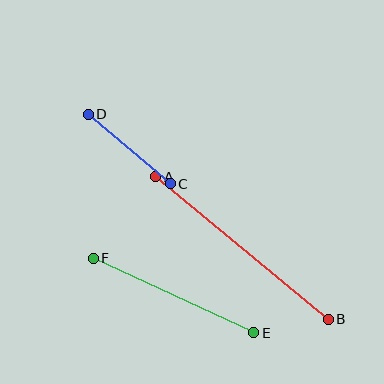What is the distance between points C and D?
The distance is approximately 108 pixels.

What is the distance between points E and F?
The distance is approximately 177 pixels.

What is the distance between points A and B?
The distance is approximately 223 pixels.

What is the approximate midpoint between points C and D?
The midpoint is at approximately (129, 149) pixels.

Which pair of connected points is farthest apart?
Points A and B are farthest apart.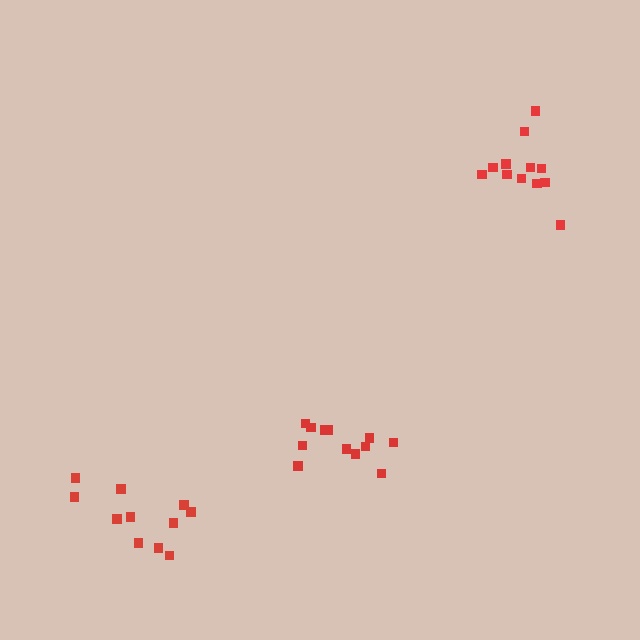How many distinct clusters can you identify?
There are 3 distinct clusters.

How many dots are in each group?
Group 1: 12 dots, Group 2: 11 dots, Group 3: 12 dots (35 total).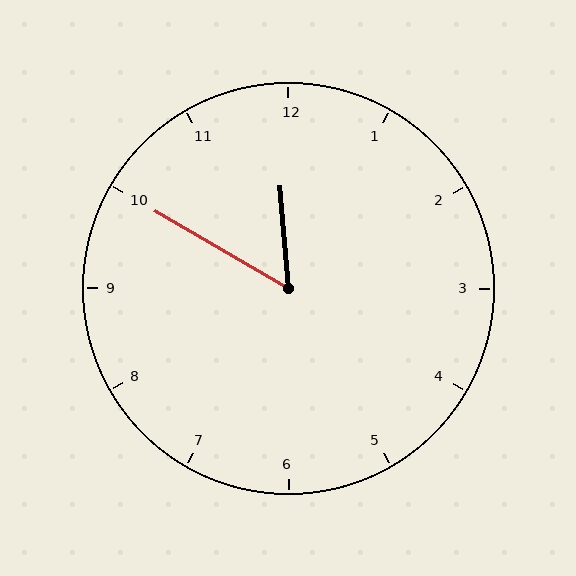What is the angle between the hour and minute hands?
Approximately 55 degrees.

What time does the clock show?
11:50.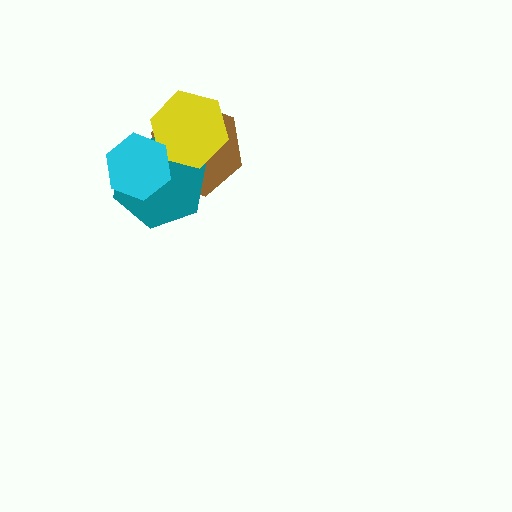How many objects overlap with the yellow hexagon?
3 objects overlap with the yellow hexagon.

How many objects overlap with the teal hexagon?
3 objects overlap with the teal hexagon.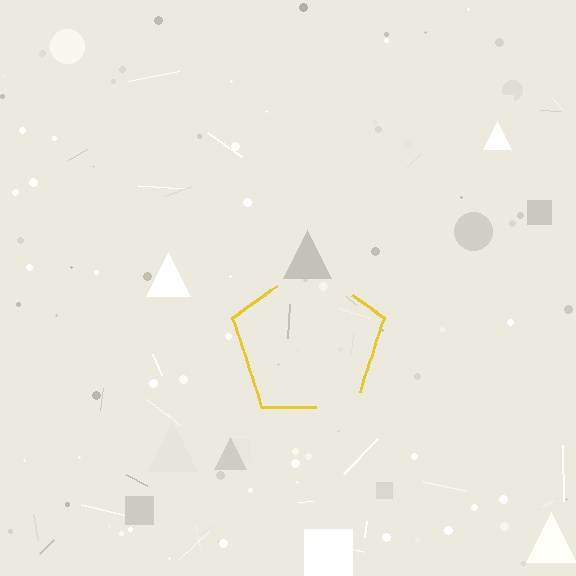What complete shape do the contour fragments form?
The contour fragments form a pentagon.